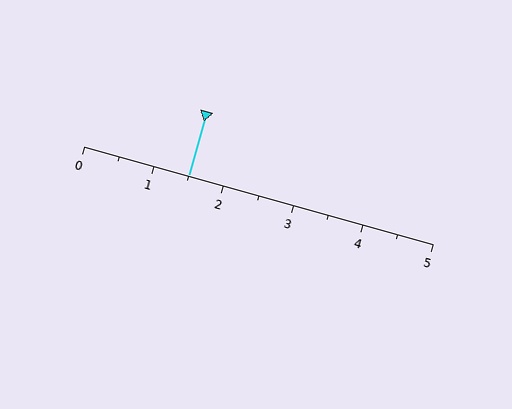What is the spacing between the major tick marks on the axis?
The major ticks are spaced 1 apart.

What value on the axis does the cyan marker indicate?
The marker indicates approximately 1.5.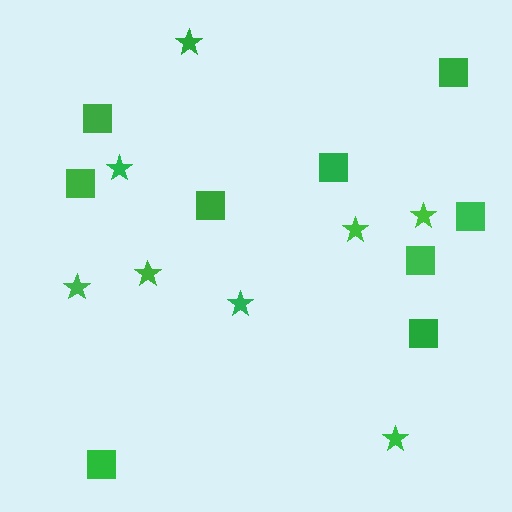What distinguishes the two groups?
There are 2 groups: one group of stars (8) and one group of squares (9).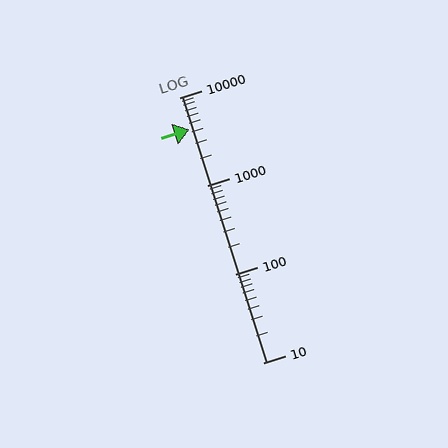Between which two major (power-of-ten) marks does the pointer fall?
The pointer is between 1000 and 10000.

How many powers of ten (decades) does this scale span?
The scale spans 3 decades, from 10 to 10000.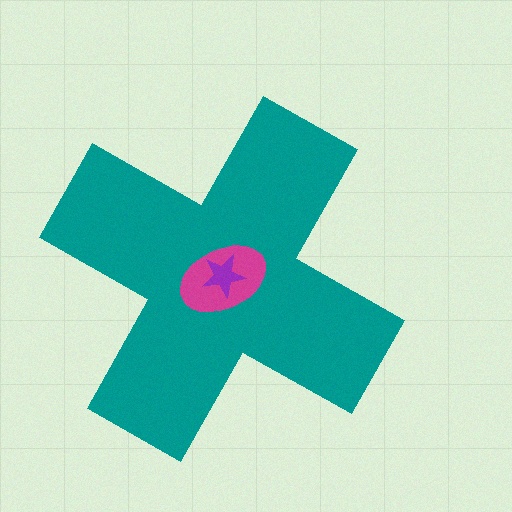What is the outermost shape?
The teal cross.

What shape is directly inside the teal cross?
The magenta ellipse.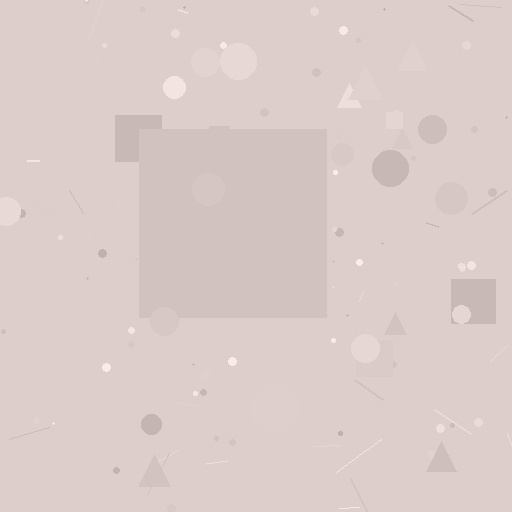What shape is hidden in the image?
A square is hidden in the image.